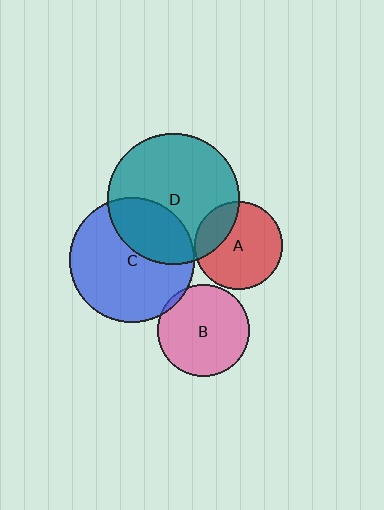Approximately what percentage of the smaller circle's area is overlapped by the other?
Approximately 30%.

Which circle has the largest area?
Circle D (teal).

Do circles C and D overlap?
Yes.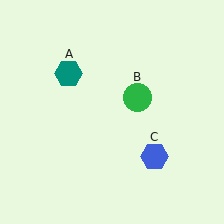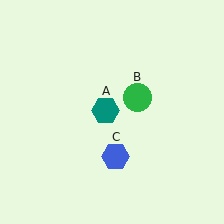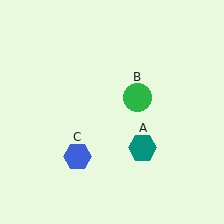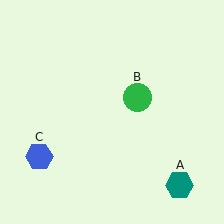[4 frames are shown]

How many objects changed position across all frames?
2 objects changed position: teal hexagon (object A), blue hexagon (object C).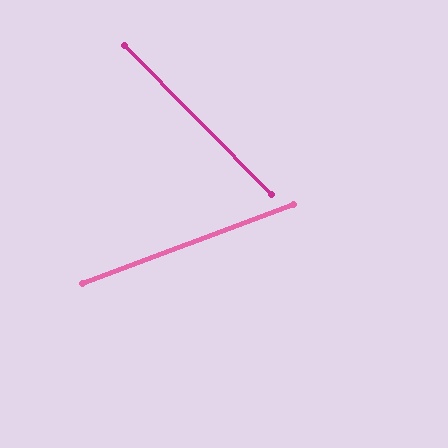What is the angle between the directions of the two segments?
Approximately 66 degrees.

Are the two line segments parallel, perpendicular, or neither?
Neither parallel nor perpendicular — they differ by about 66°.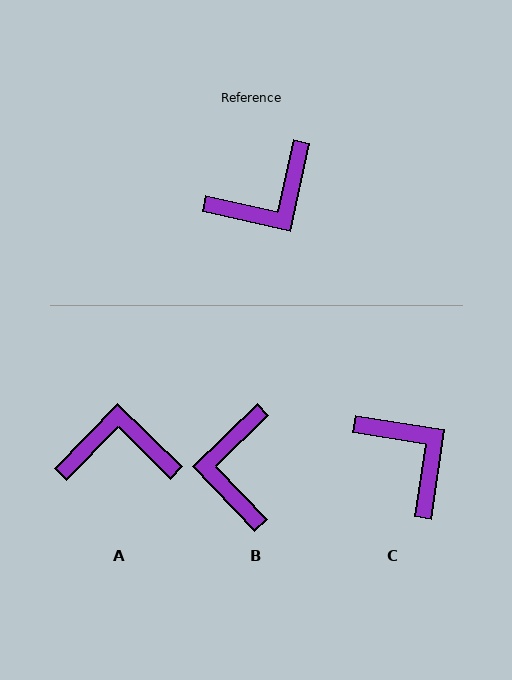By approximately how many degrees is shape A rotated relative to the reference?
Approximately 148 degrees counter-clockwise.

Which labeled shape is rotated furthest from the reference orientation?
A, about 148 degrees away.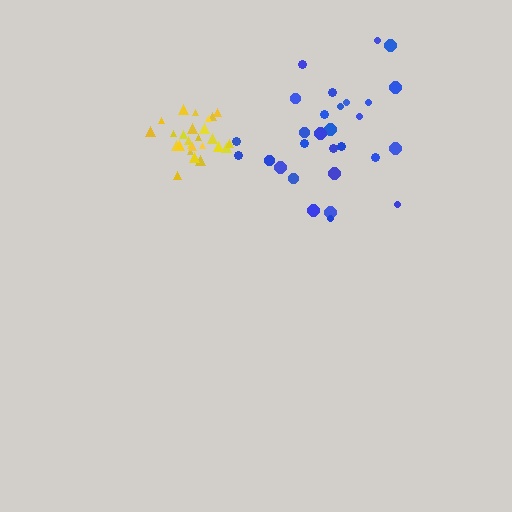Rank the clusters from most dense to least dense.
yellow, blue.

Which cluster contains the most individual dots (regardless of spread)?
Blue (29).